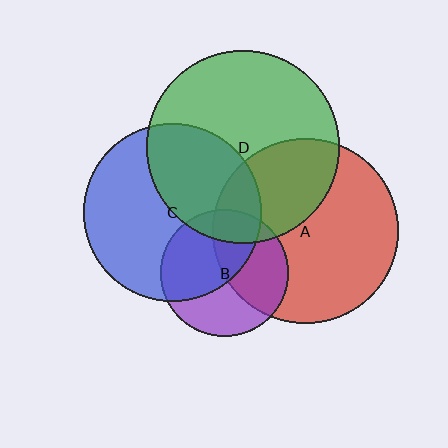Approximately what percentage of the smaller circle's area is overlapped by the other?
Approximately 15%.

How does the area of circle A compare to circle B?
Approximately 2.1 times.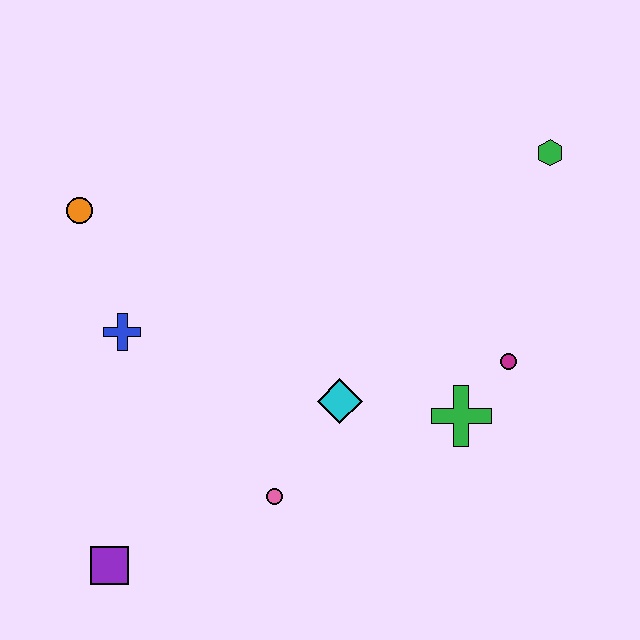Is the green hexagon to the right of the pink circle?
Yes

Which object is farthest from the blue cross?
The green hexagon is farthest from the blue cross.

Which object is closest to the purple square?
The pink circle is closest to the purple square.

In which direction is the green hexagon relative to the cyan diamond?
The green hexagon is above the cyan diamond.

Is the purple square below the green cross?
Yes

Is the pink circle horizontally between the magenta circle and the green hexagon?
No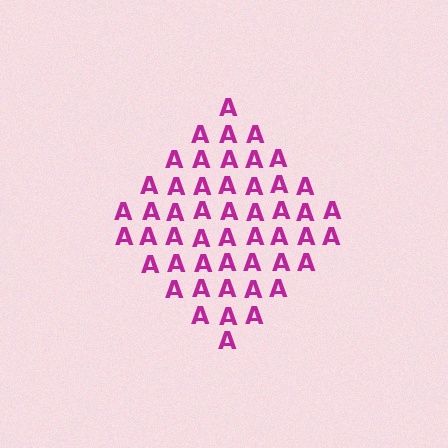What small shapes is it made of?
It is made of small letter A's.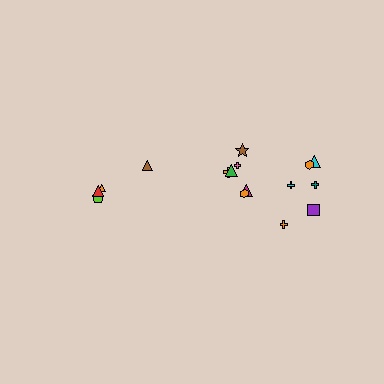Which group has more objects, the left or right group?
The right group.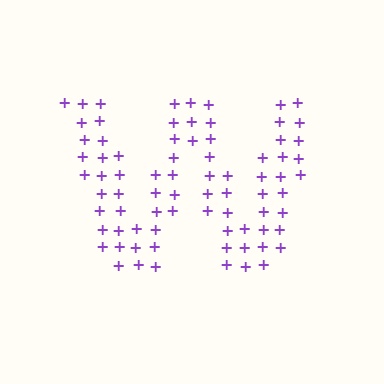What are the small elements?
The small elements are plus signs.